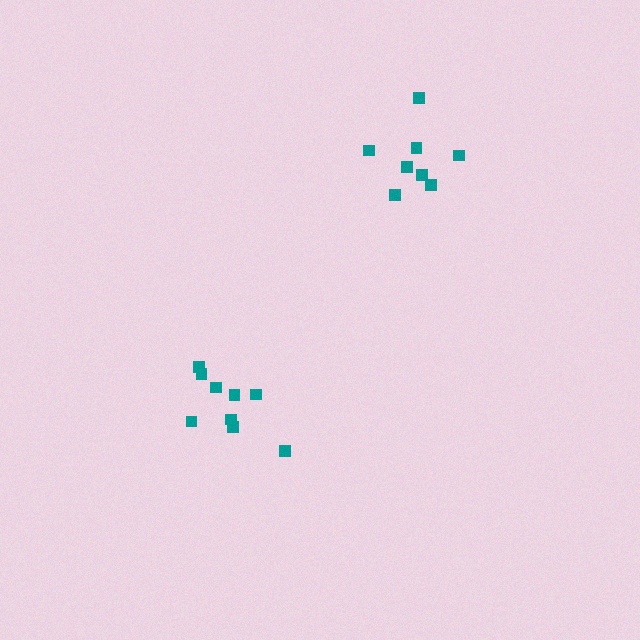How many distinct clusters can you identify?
There are 2 distinct clusters.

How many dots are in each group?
Group 1: 9 dots, Group 2: 8 dots (17 total).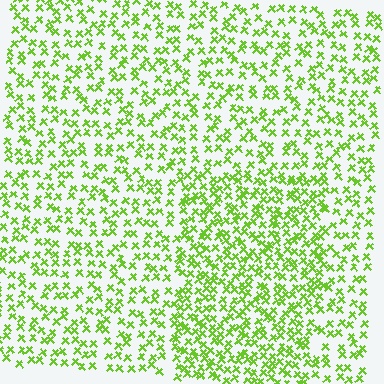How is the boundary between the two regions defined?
The boundary is defined by a change in element density (approximately 1.6x ratio). All elements are the same color, size, and shape.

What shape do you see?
I see a rectangle.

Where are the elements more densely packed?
The elements are more densely packed inside the rectangle boundary.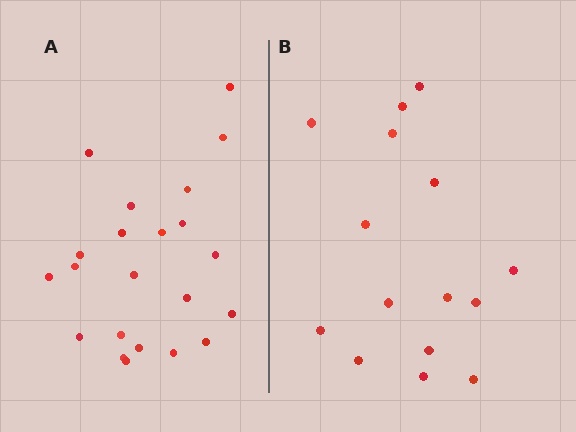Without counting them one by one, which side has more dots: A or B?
Region A (the left region) has more dots.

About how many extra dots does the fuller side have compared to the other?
Region A has roughly 8 or so more dots than region B.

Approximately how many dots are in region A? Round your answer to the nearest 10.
About 20 dots. (The exact count is 22, which rounds to 20.)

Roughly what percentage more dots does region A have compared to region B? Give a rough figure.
About 45% more.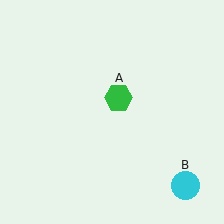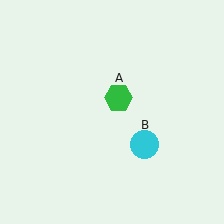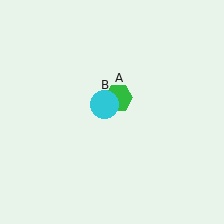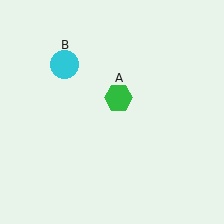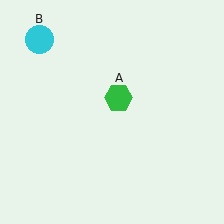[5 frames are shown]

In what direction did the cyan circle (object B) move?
The cyan circle (object B) moved up and to the left.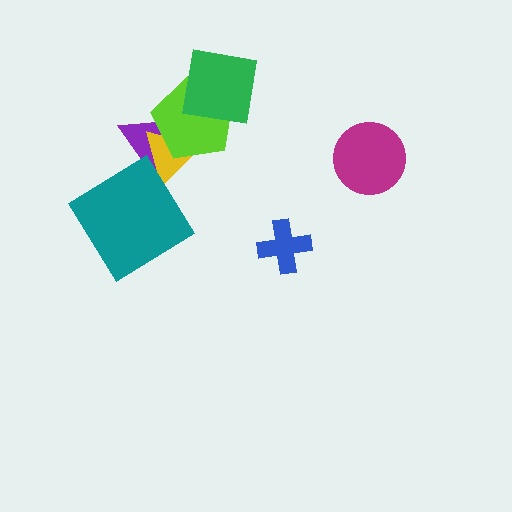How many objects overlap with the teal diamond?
0 objects overlap with the teal diamond.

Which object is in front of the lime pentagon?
The green square is in front of the lime pentagon.